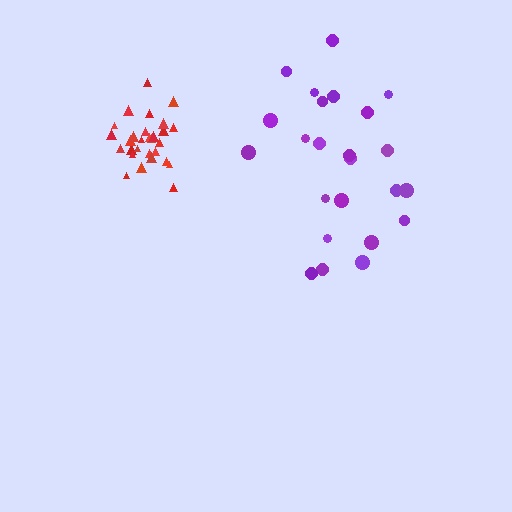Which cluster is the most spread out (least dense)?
Purple.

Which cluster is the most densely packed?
Red.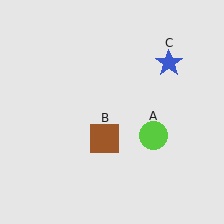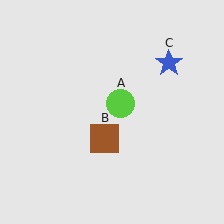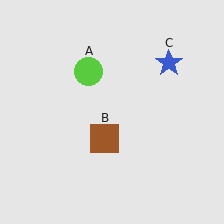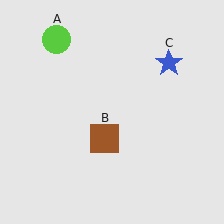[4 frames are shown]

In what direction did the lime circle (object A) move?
The lime circle (object A) moved up and to the left.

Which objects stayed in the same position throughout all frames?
Brown square (object B) and blue star (object C) remained stationary.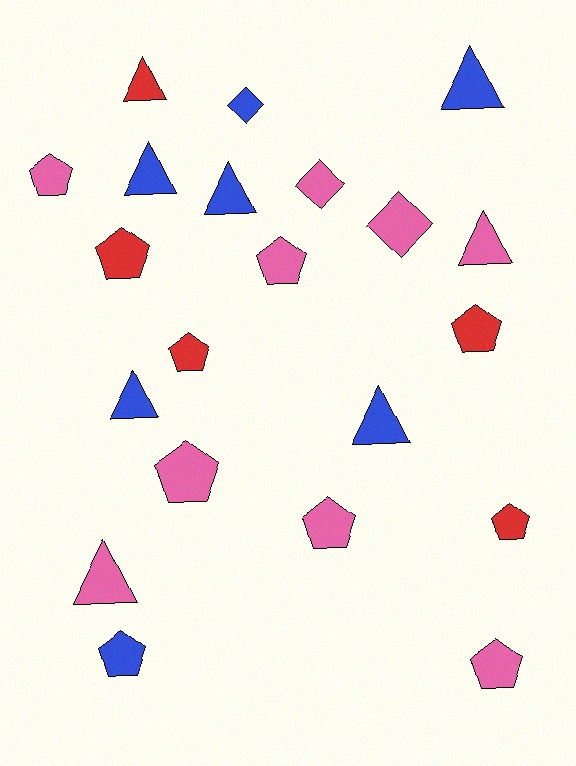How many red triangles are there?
There is 1 red triangle.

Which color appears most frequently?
Pink, with 9 objects.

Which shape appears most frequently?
Pentagon, with 10 objects.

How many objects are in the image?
There are 21 objects.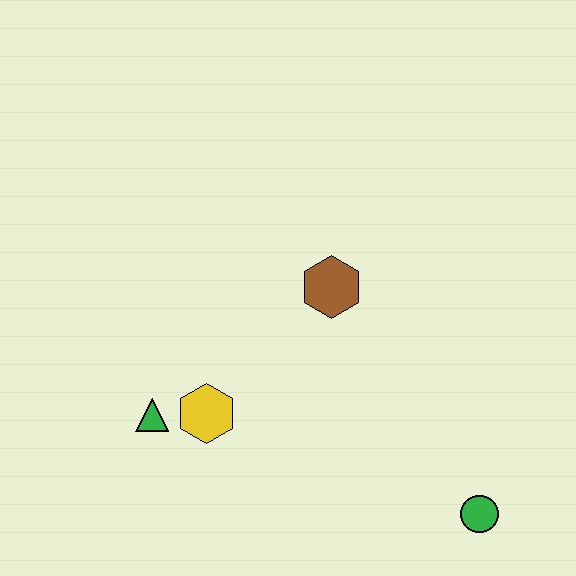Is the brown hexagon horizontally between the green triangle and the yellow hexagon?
No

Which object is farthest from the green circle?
The green triangle is farthest from the green circle.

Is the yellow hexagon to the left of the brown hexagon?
Yes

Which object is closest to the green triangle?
The yellow hexagon is closest to the green triangle.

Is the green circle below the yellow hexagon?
Yes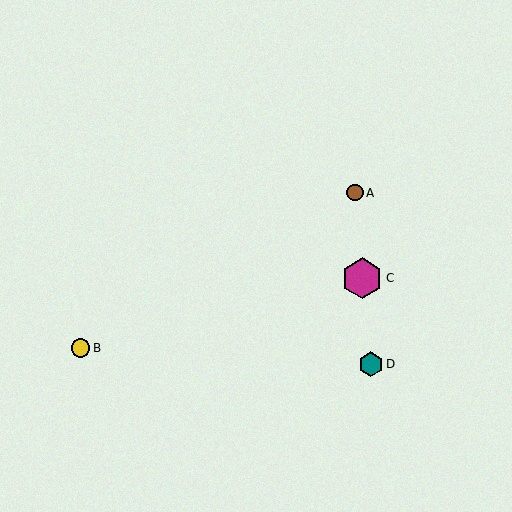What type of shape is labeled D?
Shape D is a teal hexagon.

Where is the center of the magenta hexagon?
The center of the magenta hexagon is at (362, 278).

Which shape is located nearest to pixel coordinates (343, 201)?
The brown circle (labeled A) at (355, 193) is nearest to that location.